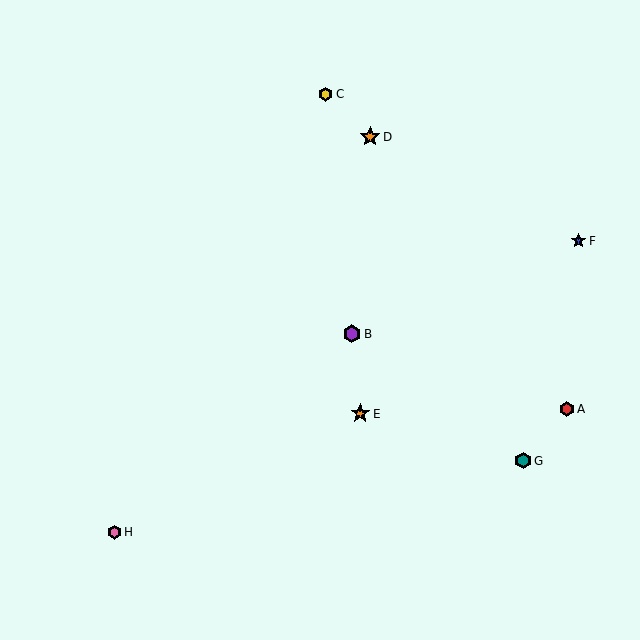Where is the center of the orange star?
The center of the orange star is at (360, 414).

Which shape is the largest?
The orange star (labeled D) is the largest.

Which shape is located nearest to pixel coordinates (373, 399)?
The orange star (labeled E) at (360, 414) is nearest to that location.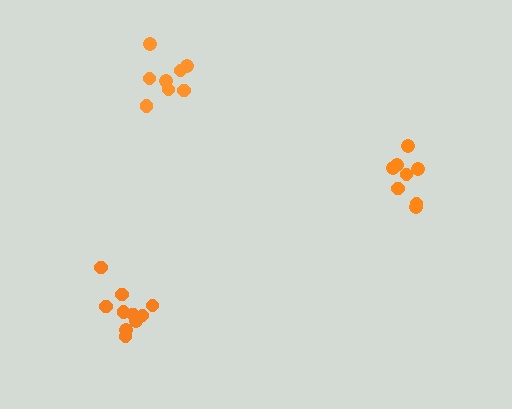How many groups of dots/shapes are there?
There are 3 groups.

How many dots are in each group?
Group 1: 8 dots, Group 2: 8 dots, Group 3: 10 dots (26 total).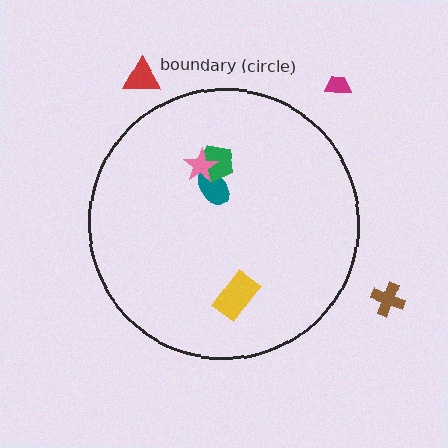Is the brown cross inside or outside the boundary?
Outside.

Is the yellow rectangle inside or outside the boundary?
Inside.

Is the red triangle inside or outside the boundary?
Outside.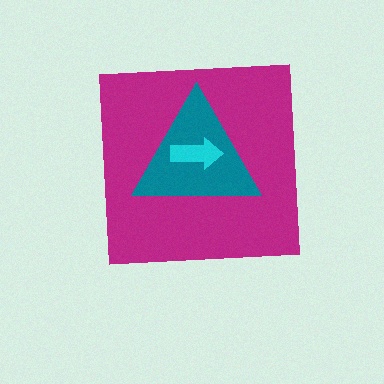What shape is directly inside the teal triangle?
The cyan arrow.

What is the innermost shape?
The cyan arrow.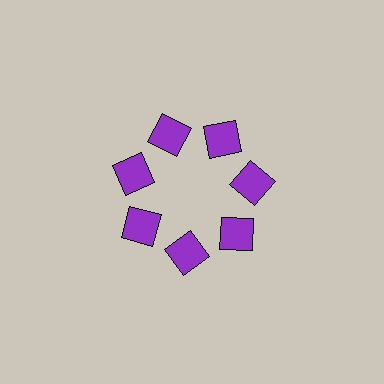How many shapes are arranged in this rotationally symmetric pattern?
There are 7 shapes, arranged in 7 groups of 1.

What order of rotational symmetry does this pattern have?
This pattern has 7-fold rotational symmetry.